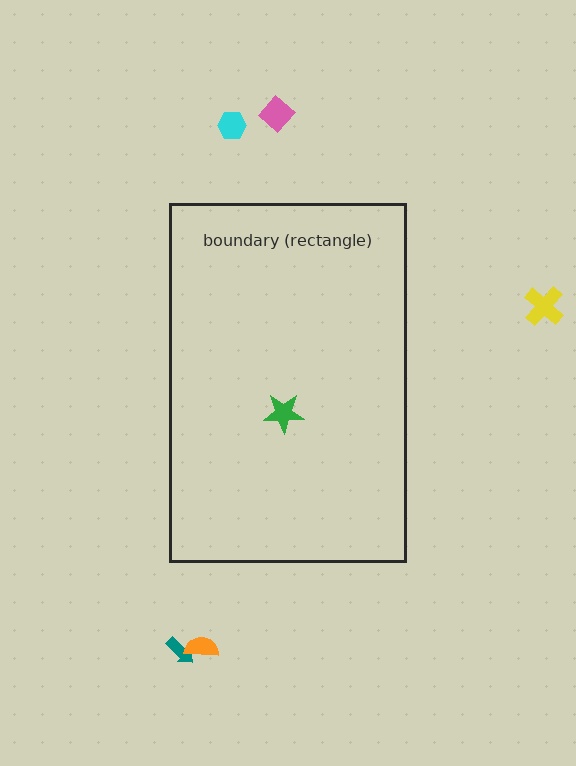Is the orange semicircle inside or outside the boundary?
Outside.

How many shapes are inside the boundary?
1 inside, 5 outside.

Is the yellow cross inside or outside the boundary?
Outside.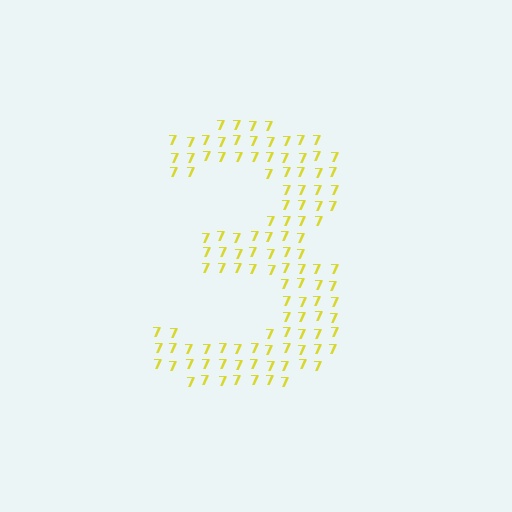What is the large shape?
The large shape is the digit 3.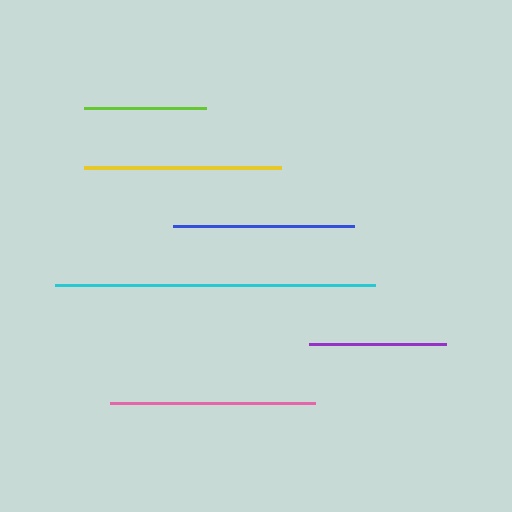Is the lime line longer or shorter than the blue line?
The blue line is longer than the lime line.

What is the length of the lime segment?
The lime segment is approximately 122 pixels long.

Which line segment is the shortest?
The lime line is the shortest at approximately 122 pixels.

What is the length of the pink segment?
The pink segment is approximately 205 pixels long.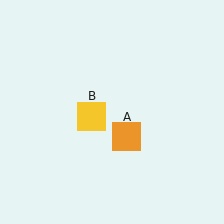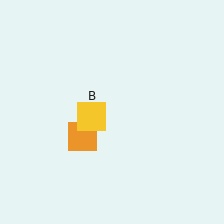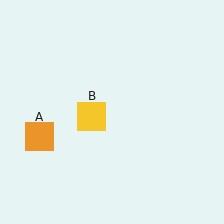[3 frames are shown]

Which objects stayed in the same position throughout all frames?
Yellow square (object B) remained stationary.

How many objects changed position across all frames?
1 object changed position: orange square (object A).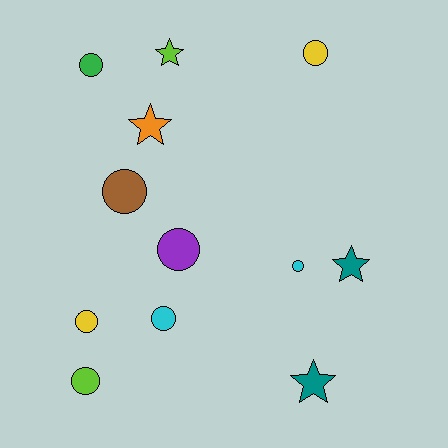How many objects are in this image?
There are 12 objects.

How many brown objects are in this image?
There is 1 brown object.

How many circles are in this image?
There are 8 circles.